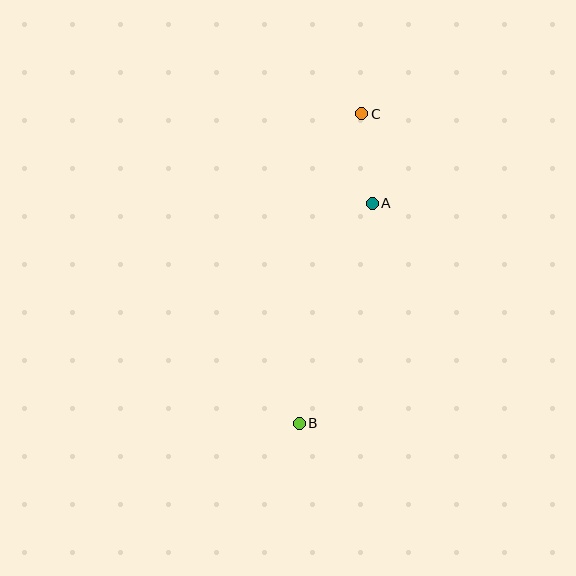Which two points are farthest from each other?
Points B and C are farthest from each other.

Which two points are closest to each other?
Points A and C are closest to each other.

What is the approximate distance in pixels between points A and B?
The distance between A and B is approximately 231 pixels.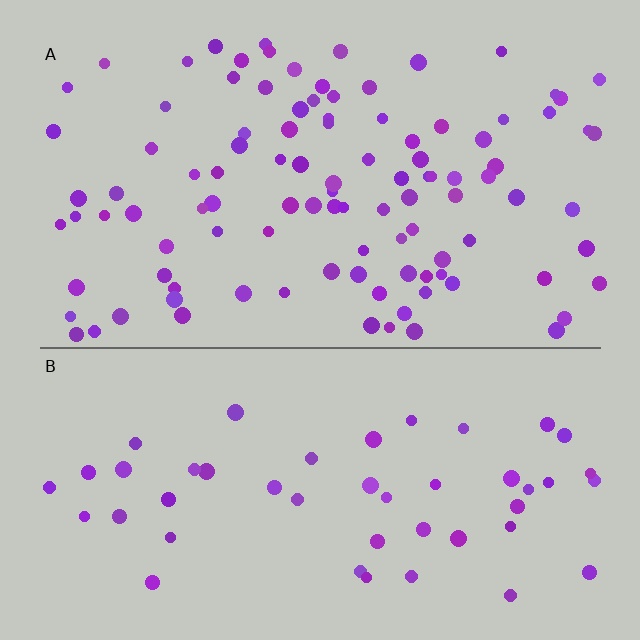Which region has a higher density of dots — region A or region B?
A (the top).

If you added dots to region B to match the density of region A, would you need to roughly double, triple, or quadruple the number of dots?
Approximately double.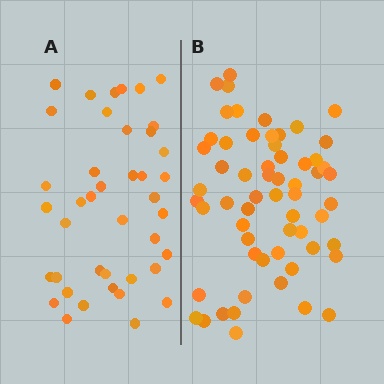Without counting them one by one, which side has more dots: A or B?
Region B (the right region) has more dots.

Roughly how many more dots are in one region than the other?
Region B has approximately 20 more dots than region A.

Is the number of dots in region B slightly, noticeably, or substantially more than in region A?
Region B has substantially more. The ratio is roughly 1.5 to 1.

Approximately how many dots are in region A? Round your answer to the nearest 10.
About 40 dots. (The exact count is 41, which rounds to 40.)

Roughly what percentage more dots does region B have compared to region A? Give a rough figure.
About 45% more.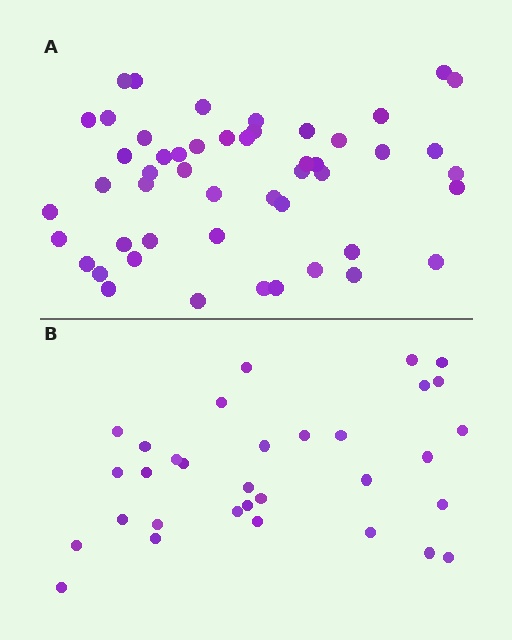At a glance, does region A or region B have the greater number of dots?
Region A (the top region) has more dots.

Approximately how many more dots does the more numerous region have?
Region A has approximately 20 more dots than region B.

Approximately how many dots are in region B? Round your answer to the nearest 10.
About 30 dots. (The exact count is 32, which rounds to 30.)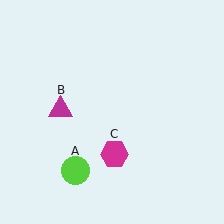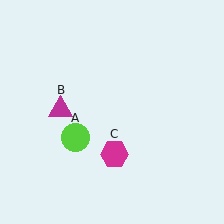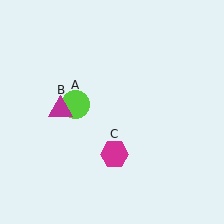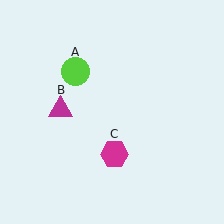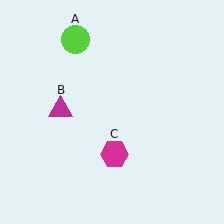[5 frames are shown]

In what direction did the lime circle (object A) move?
The lime circle (object A) moved up.